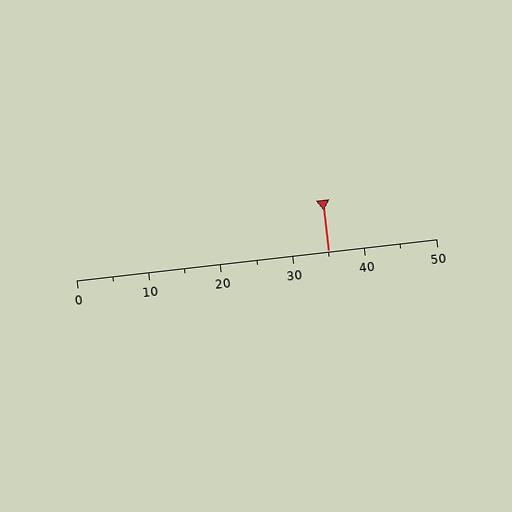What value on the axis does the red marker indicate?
The marker indicates approximately 35.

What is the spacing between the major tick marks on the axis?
The major ticks are spaced 10 apart.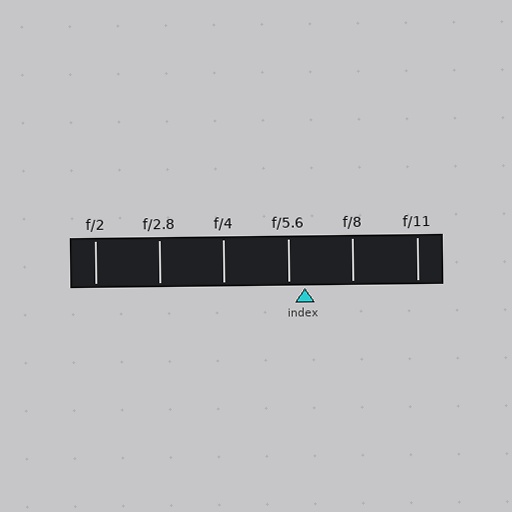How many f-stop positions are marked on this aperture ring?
There are 6 f-stop positions marked.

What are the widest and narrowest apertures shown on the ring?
The widest aperture shown is f/2 and the narrowest is f/11.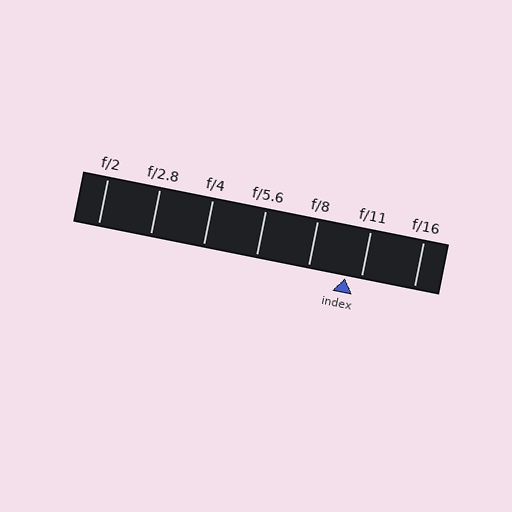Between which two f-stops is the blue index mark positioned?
The index mark is between f/8 and f/11.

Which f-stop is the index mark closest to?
The index mark is closest to f/11.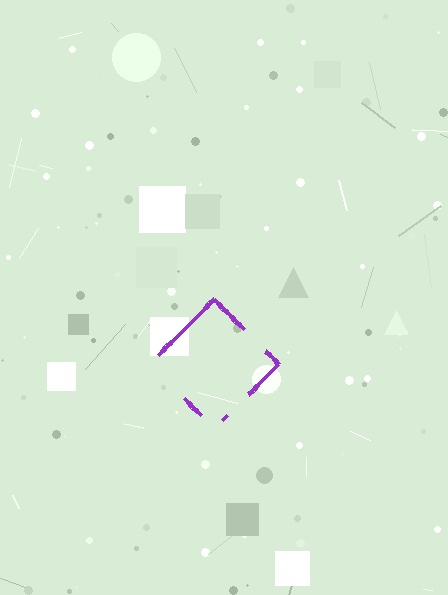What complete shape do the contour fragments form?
The contour fragments form a diamond.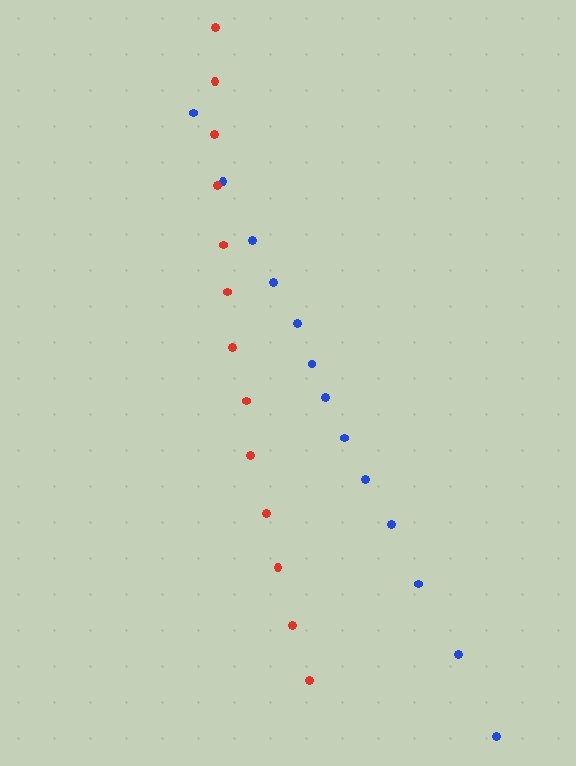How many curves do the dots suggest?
There are 2 distinct paths.